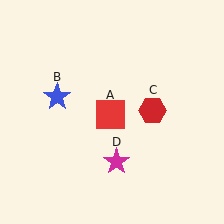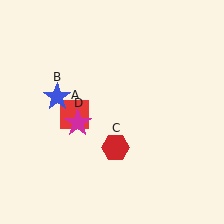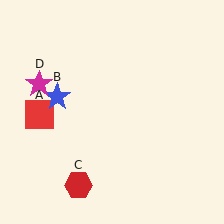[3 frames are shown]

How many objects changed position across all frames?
3 objects changed position: red square (object A), red hexagon (object C), magenta star (object D).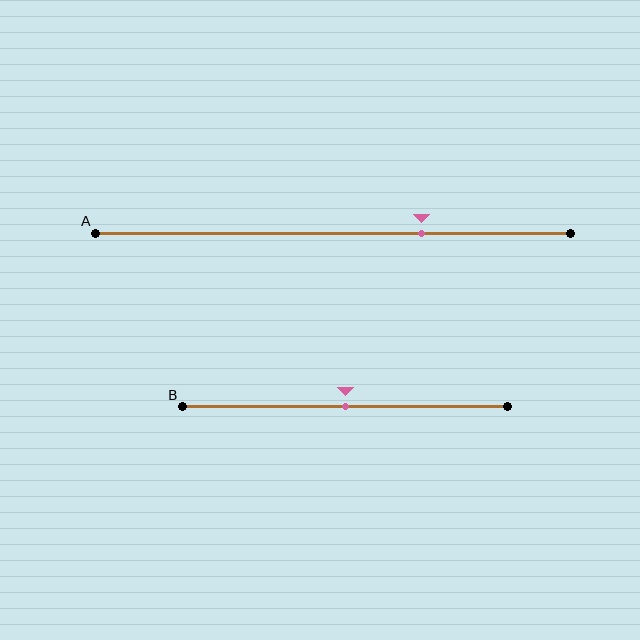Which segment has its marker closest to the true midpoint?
Segment B has its marker closest to the true midpoint.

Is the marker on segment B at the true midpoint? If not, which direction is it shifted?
Yes, the marker on segment B is at the true midpoint.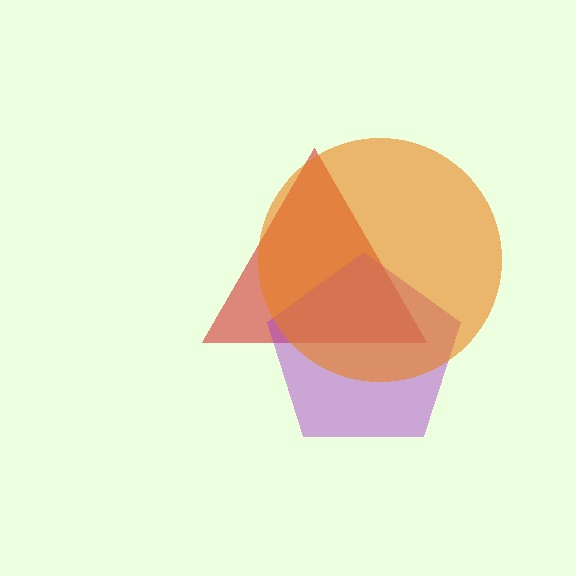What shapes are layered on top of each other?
The layered shapes are: a red triangle, a purple pentagon, an orange circle.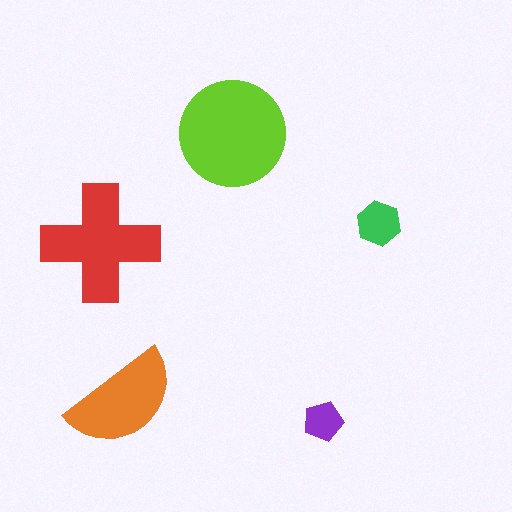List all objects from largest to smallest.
The lime circle, the red cross, the orange semicircle, the green hexagon, the purple pentagon.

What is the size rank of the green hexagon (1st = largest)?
4th.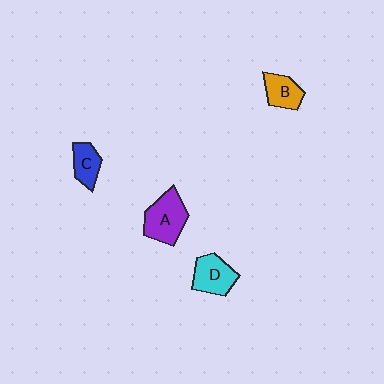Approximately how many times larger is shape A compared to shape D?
Approximately 1.2 times.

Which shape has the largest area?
Shape A (purple).